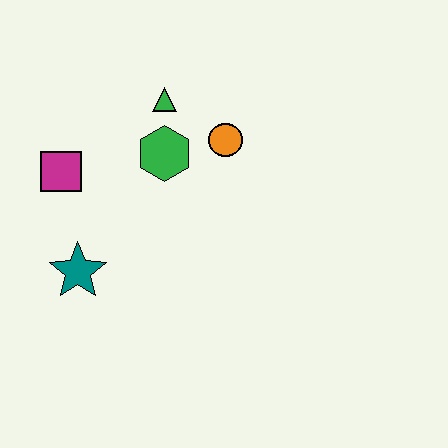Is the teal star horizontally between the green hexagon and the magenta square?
Yes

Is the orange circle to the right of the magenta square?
Yes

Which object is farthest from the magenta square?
The orange circle is farthest from the magenta square.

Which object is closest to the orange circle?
The green hexagon is closest to the orange circle.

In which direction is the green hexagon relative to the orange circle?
The green hexagon is to the left of the orange circle.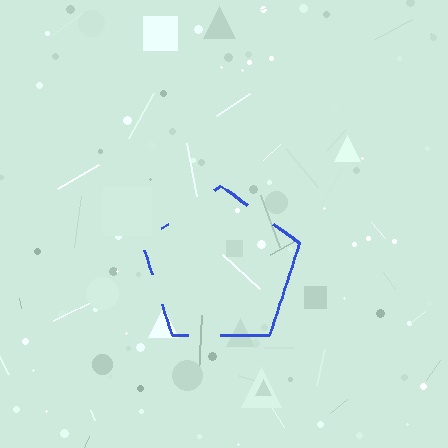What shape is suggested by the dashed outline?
The dashed outline suggests a pentagon.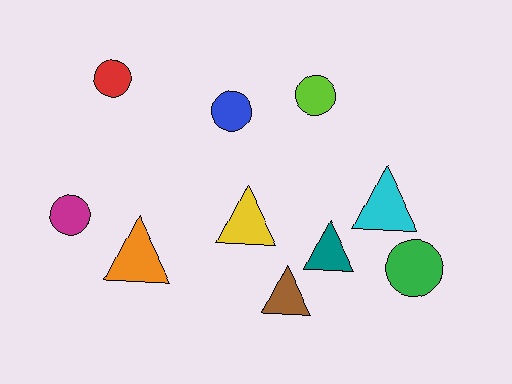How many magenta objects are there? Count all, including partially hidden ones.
There is 1 magenta object.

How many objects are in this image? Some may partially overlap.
There are 10 objects.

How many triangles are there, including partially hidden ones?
There are 5 triangles.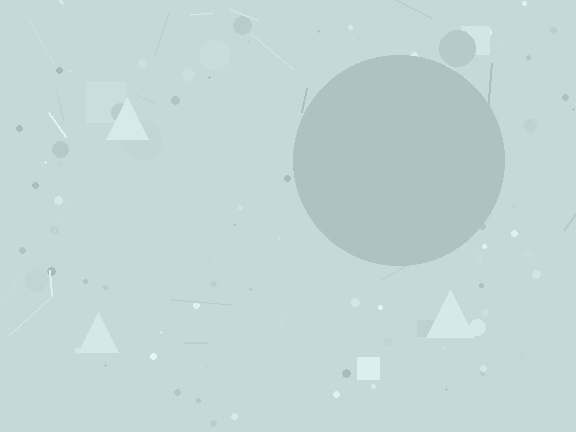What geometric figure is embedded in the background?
A circle is embedded in the background.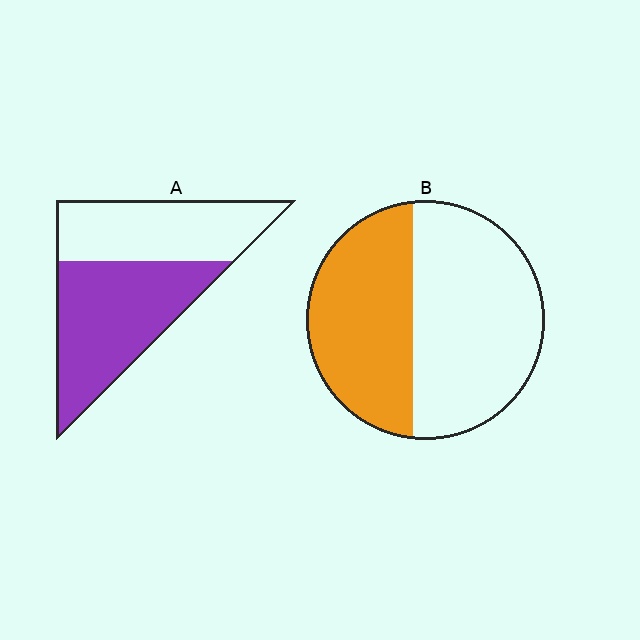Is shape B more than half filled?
No.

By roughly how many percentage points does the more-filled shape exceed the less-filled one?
By roughly 10 percentage points (A over B).